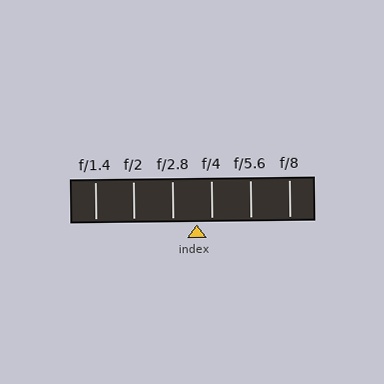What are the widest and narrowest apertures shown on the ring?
The widest aperture shown is f/1.4 and the narrowest is f/8.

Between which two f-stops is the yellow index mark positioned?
The index mark is between f/2.8 and f/4.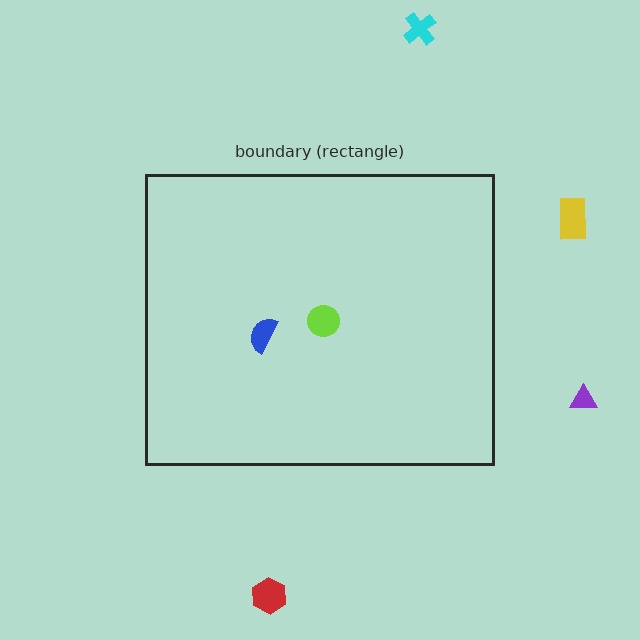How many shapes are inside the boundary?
2 inside, 4 outside.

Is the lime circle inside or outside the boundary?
Inside.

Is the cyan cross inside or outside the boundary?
Outside.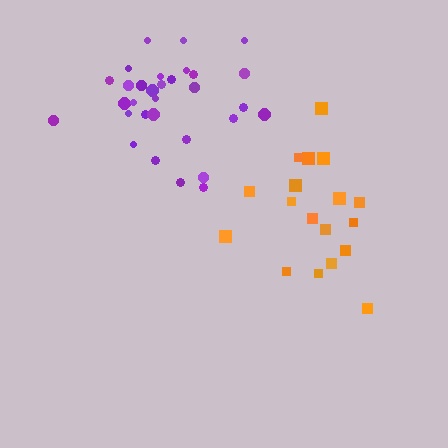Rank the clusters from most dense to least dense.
purple, orange.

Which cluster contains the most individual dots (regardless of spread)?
Purple (31).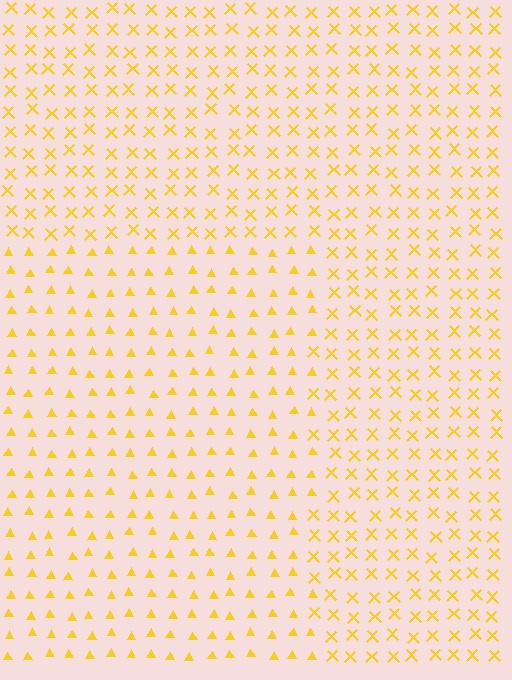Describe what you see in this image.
The image is filled with small yellow elements arranged in a uniform grid. A rectangle-shaped region contains triangles, while the surrounding area contains X marks. The boundary is defined purely by the change in element shape.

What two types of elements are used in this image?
The image uses triangles inside the rectangle region and X marks outside it.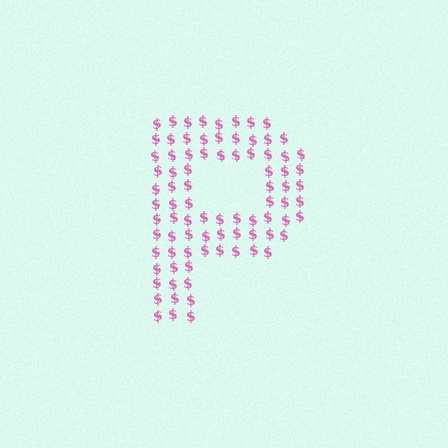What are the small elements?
The small elements are dollar signs.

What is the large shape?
The large shape is the letter P.